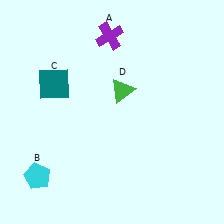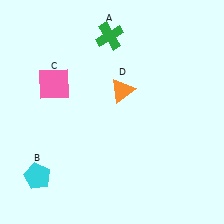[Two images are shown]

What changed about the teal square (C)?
In Image 1, C is teal. In Image 2, it changed to pink.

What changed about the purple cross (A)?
In Image 1, A is purple. In Image 2, it changed to green.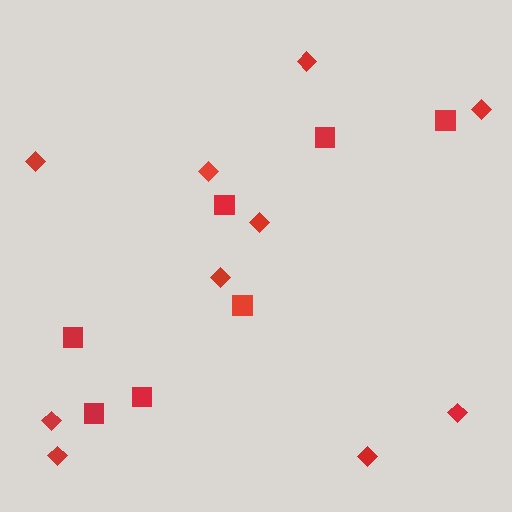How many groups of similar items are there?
There are 2 groups: one group of diamonds (10) and one group of squares (7).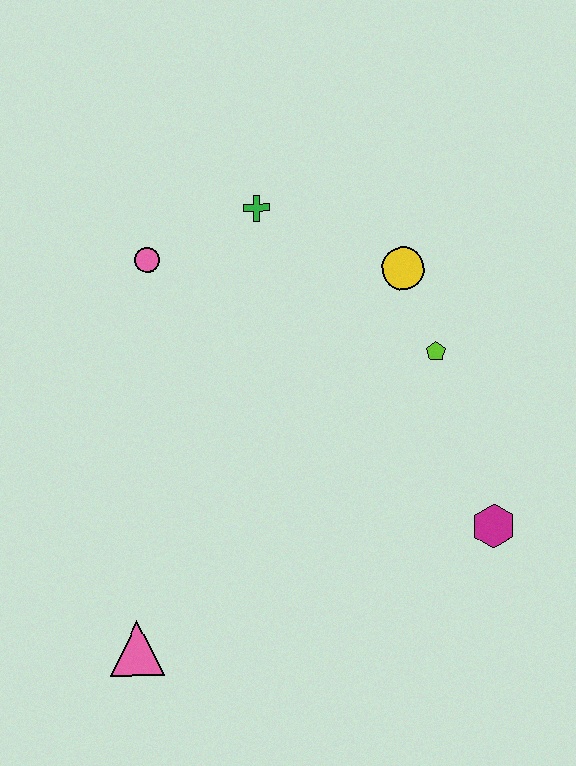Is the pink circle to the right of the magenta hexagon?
No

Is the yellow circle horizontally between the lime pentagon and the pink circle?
Yes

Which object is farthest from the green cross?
The pink triangle is farthest from the green cross.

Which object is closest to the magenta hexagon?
The lime pentagon is closest to the magenta hexagon.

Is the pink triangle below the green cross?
Yes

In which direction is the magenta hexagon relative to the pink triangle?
The magenta hexagon is to the right of the pink triangle.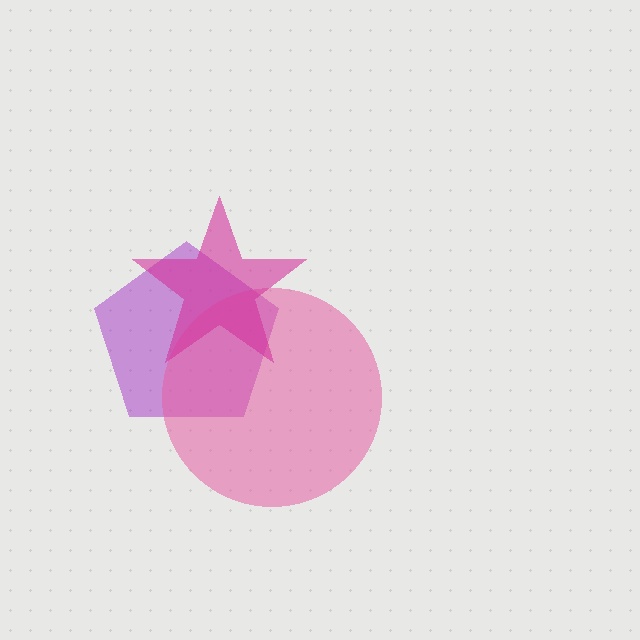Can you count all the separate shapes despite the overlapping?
Yes, there are 3 separate shapes.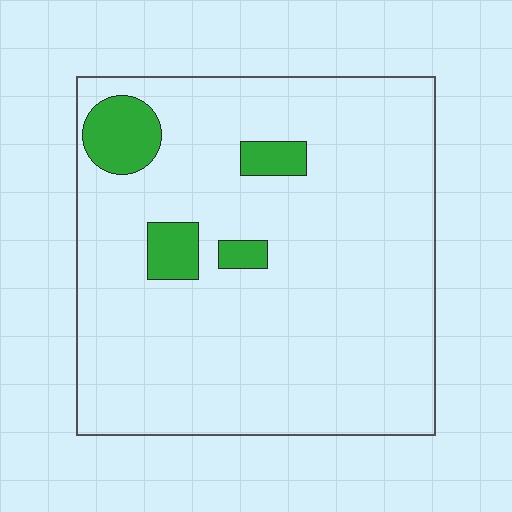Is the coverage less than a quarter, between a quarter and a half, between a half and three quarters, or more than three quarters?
Less than a quarter.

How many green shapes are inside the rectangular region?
4.